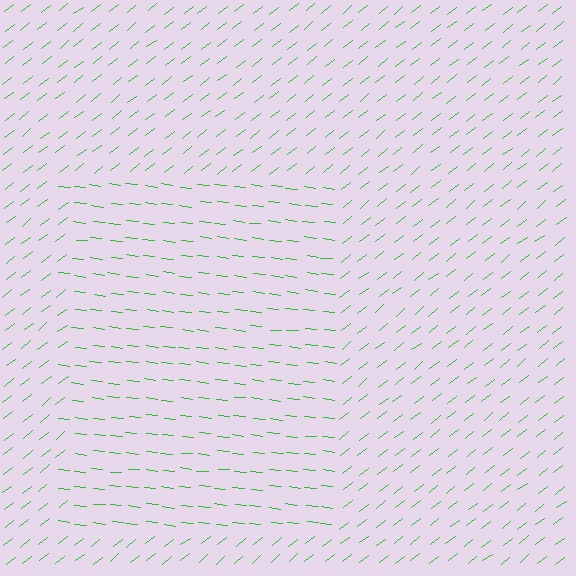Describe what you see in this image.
The image is filled with small green line segments. A rectangle region in the image has lines oriented differently from the surrounding lines, creating a visible texture boundary.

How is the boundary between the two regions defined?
The boundary is defined purely by a change in line orientation (approximately 45 degrees difference). All lines are the same color and thickness.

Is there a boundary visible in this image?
Yes, there is a texture boundary formed by a change in line orientation.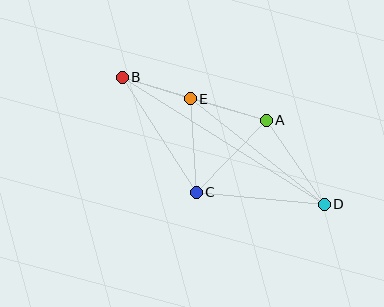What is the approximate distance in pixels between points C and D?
The distance between C and D is approximately 128 pixels.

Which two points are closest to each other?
Points B and E are closest to each other.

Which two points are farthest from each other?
Points B and D are farthest from each other.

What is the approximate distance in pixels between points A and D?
The distance between A and D is approximately 102 pixels.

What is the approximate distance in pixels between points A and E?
The distance between A and E is approximately 79 pixels.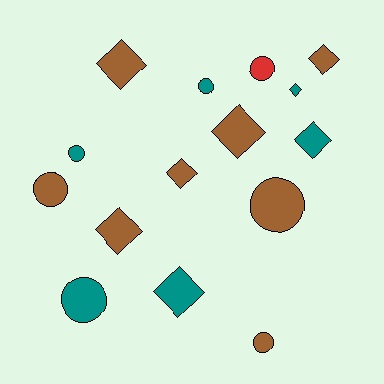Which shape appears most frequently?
Diamond, with 8 objects.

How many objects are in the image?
There are 15 objects.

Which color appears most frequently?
Brown, with 8 objects.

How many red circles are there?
There is 1 red circle.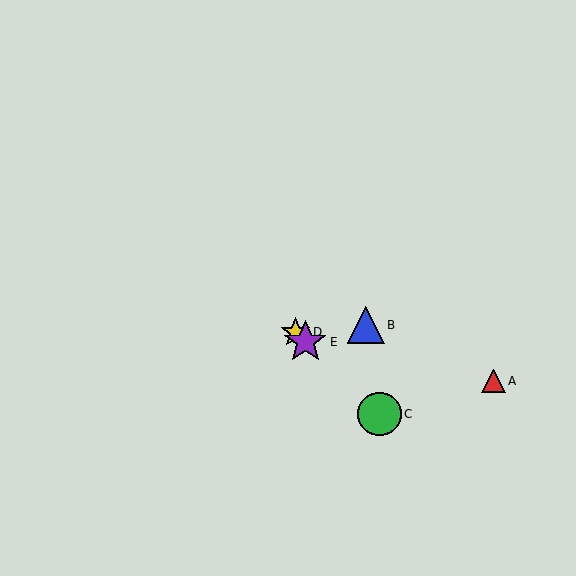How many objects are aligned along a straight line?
3 objects (C, D, E) are aligned along a straight line.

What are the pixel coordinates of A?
Object A is at (493, 381).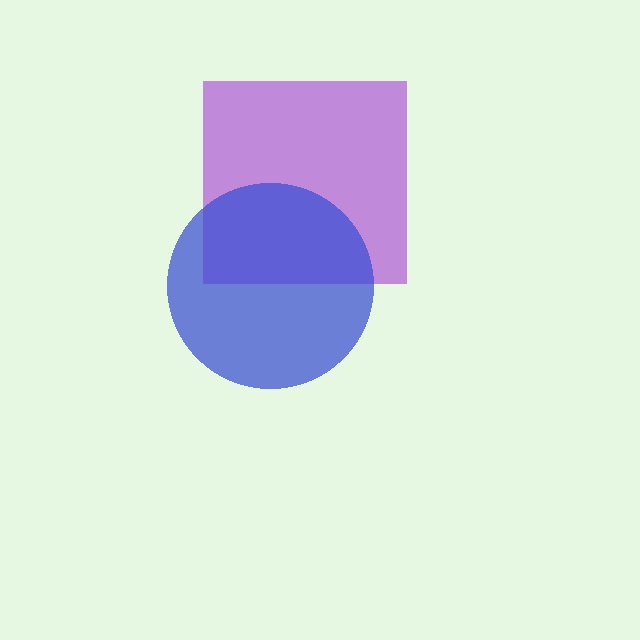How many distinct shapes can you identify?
There are 2 distinct shapes: a purple square, a blue circle.